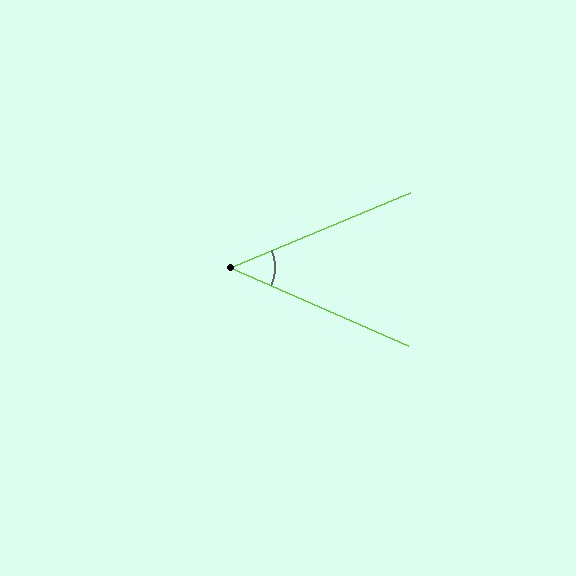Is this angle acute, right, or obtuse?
It is acute.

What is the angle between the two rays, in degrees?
Approximately 46 degrees.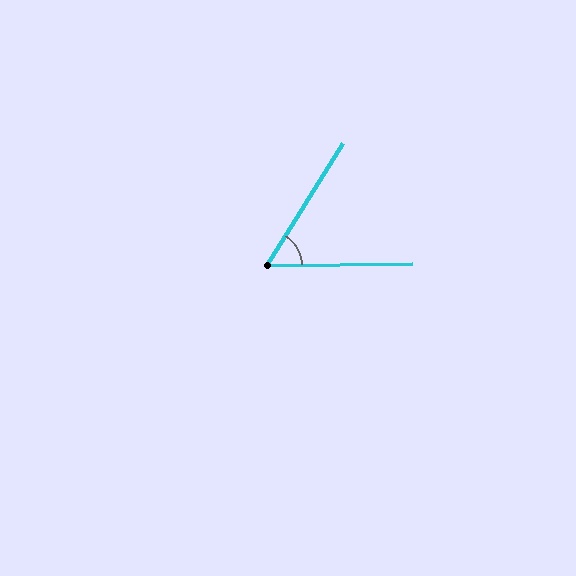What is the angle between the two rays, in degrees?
Approximately 57 degrees.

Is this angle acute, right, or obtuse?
It is acute.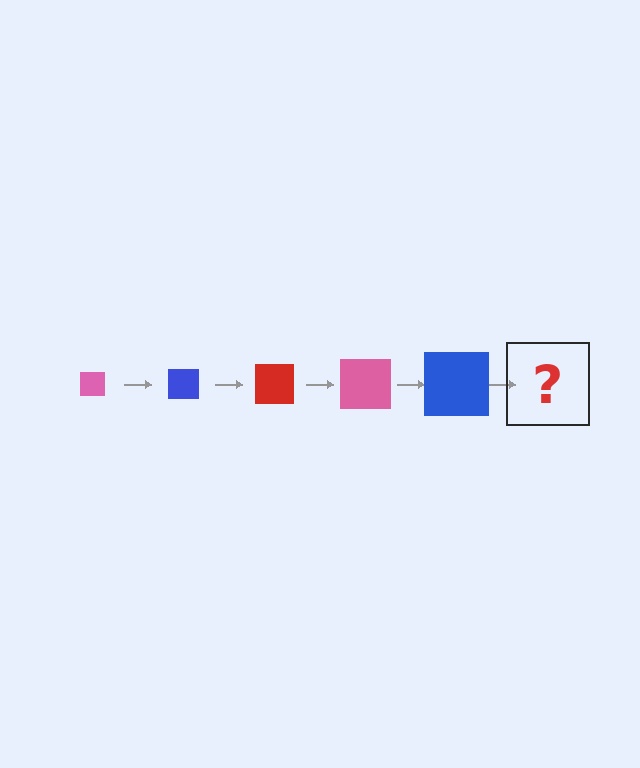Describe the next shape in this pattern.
It should be a red square, larger than the previous one.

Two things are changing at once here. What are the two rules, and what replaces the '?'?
The two rules are that the square grows larger each step and the color cycles through pink, blue, and red. The '?' should be a red square, larger than the previous one.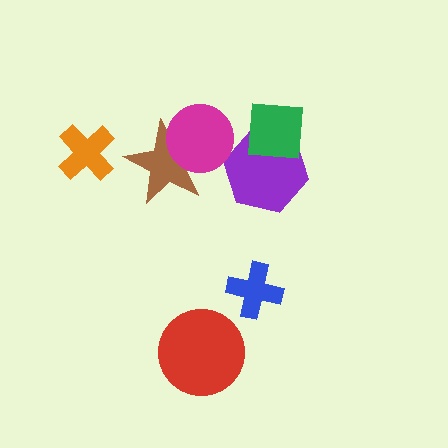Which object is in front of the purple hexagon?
The green square is in front of the purple hexagon.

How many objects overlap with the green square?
1 object overlaps with the green square.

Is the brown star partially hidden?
Yes, it is partially covered by another shape.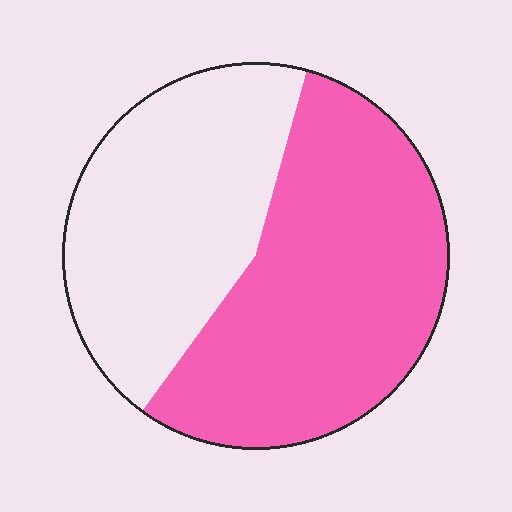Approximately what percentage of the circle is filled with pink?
Approximately 55%.